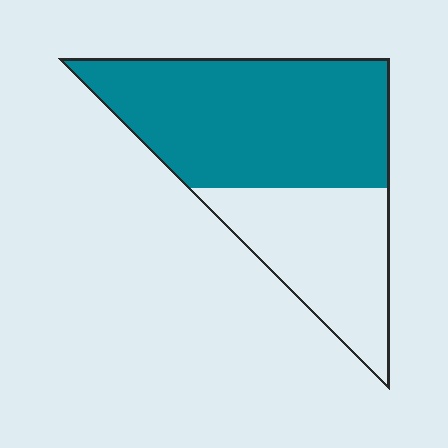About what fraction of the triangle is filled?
About five eighths (5/8).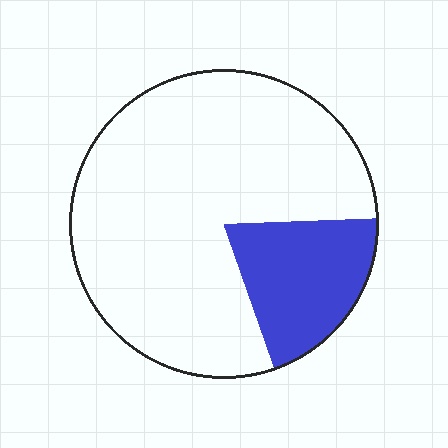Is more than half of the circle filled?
No.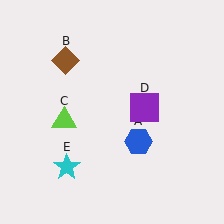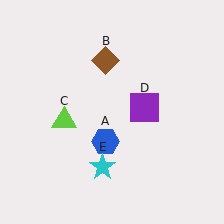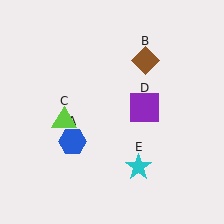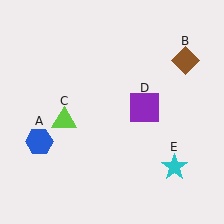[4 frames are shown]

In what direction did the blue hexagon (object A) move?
The blue hexagon (object A) moved left.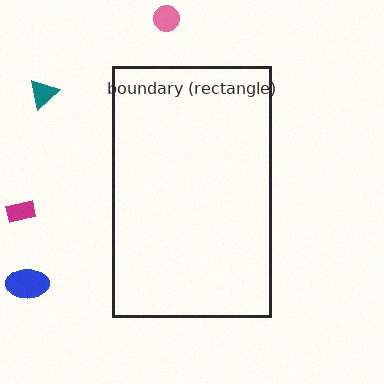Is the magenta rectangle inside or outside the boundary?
Outside.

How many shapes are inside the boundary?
0 inside, 4 outside.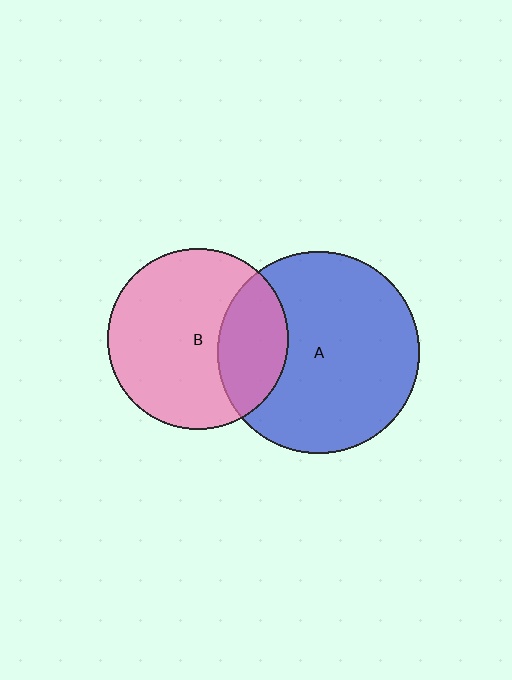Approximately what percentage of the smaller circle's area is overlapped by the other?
Approximately 30%.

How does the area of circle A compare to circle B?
Approximately 1.2 times.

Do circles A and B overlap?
Yes.